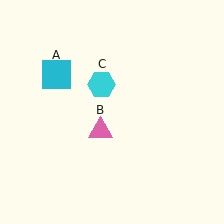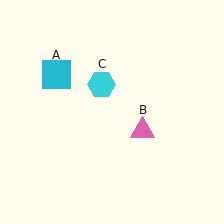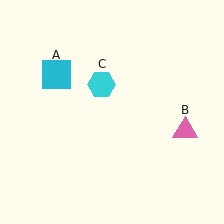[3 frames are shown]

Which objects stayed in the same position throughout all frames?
Cyan square (object A) and cyan hexagon (object C) remained stationary.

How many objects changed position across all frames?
1 object changed position: pink triangle (object B).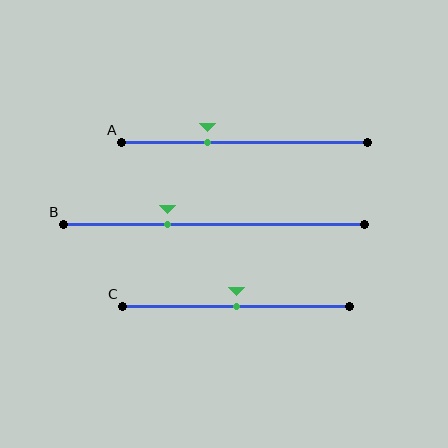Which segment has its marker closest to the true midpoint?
Segment C has its marker closest to the true midpoint.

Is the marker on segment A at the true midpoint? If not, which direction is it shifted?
No, the marker on segment A is shifted to the left by about 15% of the segment length.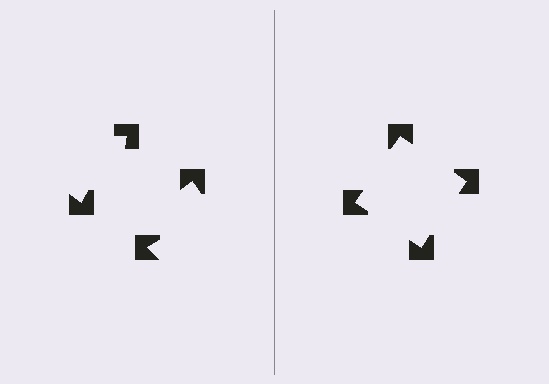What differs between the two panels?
The notched squares are positioned identically on both sides; only the wedge orientations differ. On the right they align to a square; on the left they are misaligned.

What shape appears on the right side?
An illusory square.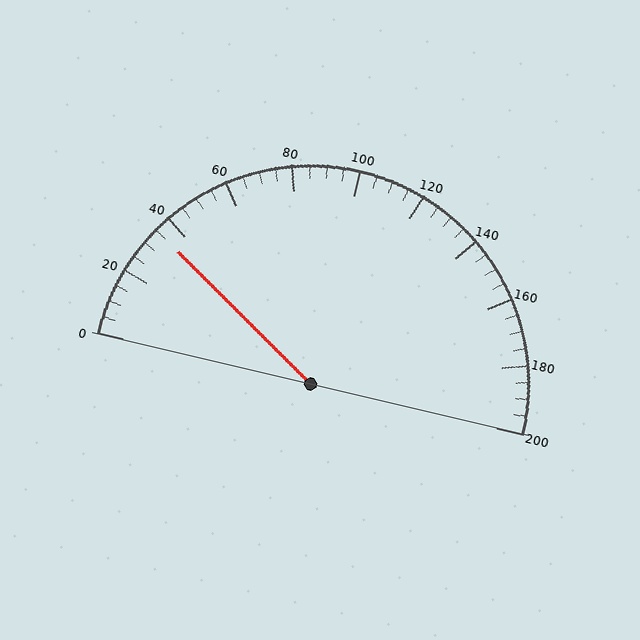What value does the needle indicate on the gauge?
The needle indicates approximately 35.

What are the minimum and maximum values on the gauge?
The gauge ranges from 0 to 200.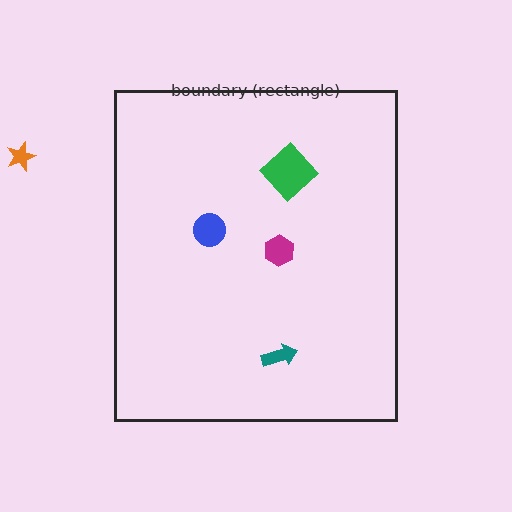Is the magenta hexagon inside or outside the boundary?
Inside.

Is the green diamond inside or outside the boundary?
Inside.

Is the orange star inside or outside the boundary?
Outside.